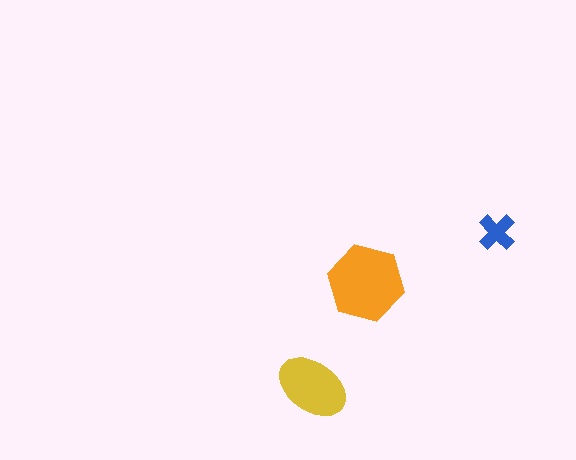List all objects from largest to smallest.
The orange hexagon, the yellow ellipse, the blue cross.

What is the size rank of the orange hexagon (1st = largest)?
1st.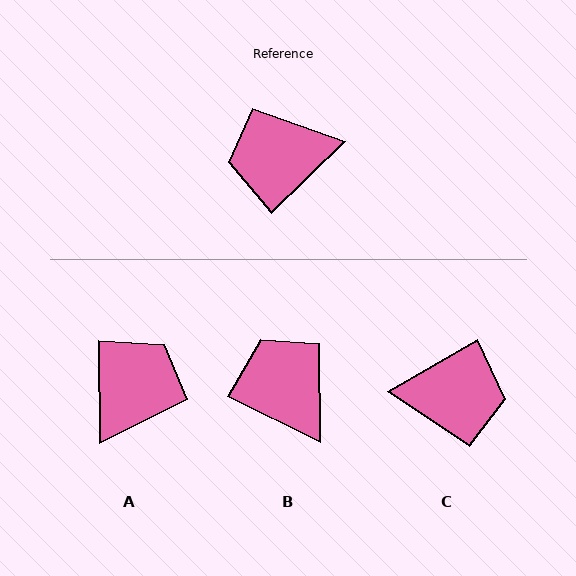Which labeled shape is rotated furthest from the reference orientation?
C, about 166 degrees away.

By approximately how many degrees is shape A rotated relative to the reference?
Approximately 134 degrees clockwise.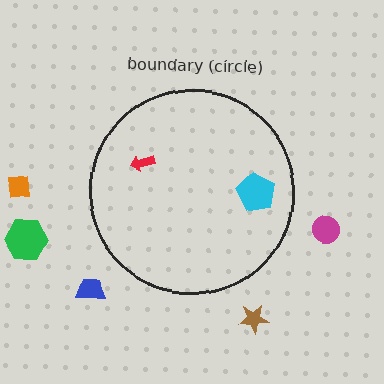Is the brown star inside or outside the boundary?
Outside.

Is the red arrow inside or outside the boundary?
Inside.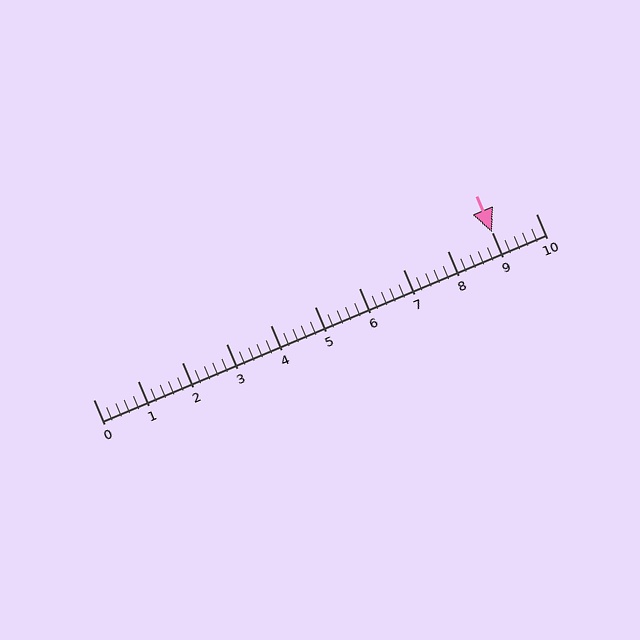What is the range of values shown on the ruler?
The ruler shows values from 0 to 10.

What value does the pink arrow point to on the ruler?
The pink arrow points to approximately 9.0.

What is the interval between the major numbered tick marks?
The major tick marks are spaced 1 units apart.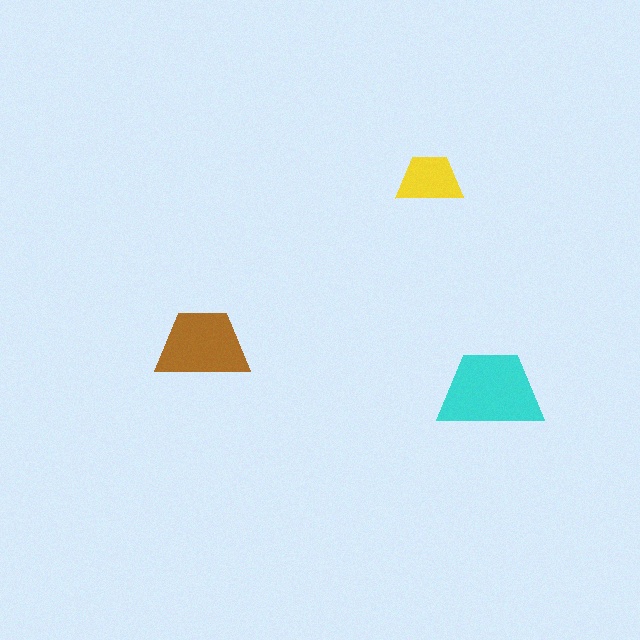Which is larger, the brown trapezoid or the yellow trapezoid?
The brown one.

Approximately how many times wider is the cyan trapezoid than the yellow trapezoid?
About 1.5 times wider.